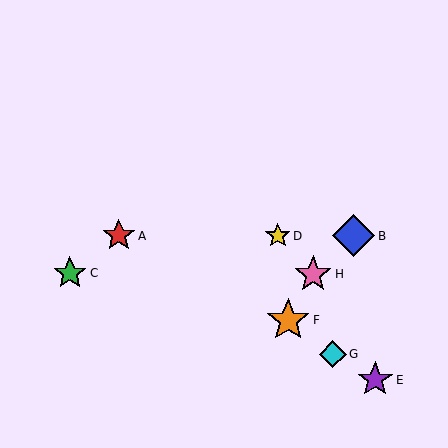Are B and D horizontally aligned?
Yes, both are at y≈236.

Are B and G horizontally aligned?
No, B is at y≈236 and G is at y≈354.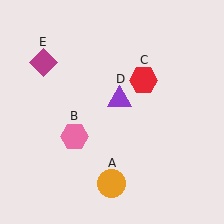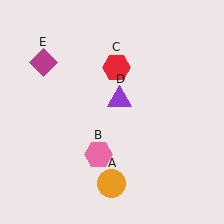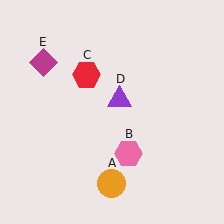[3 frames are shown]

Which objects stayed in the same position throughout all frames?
Orange circle (object A) and purple triangle (object D) and magenta diamond (object E) remained stationary.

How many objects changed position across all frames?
2 objects changed position: pink hexagon (object B), red hexagon (object C).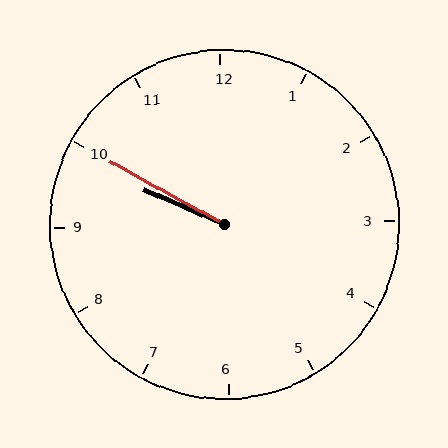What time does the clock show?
9:50.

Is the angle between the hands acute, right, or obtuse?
It is acute.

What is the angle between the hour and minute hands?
Approximately 5 degrees.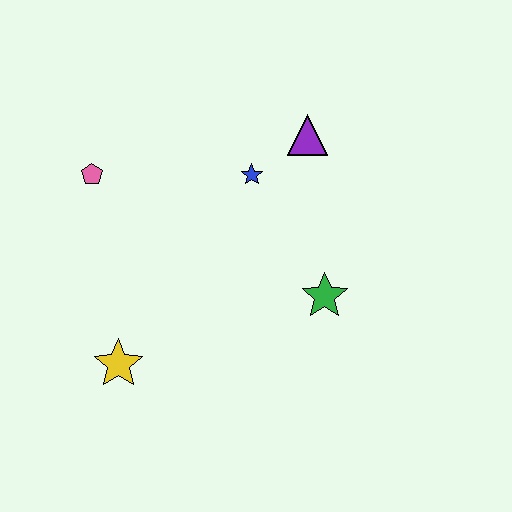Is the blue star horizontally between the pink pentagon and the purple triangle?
Yes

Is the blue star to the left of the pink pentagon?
No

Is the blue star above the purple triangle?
No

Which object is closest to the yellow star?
The pink pentagon is closest to the yellow star.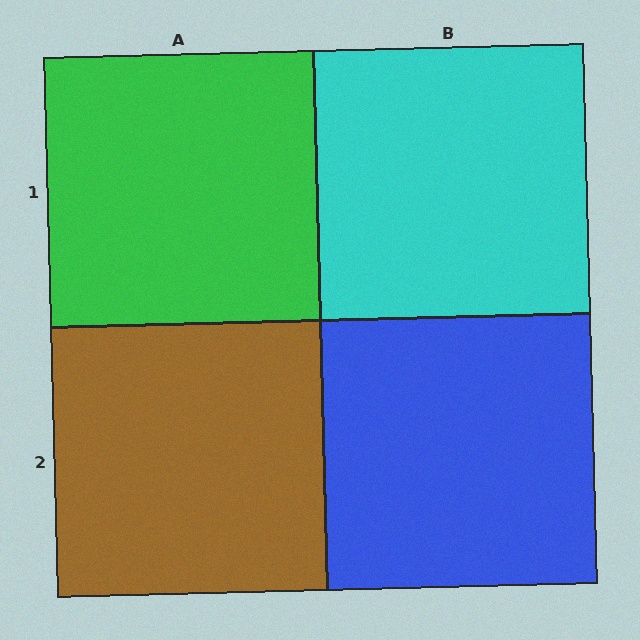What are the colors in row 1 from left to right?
Green, cyan.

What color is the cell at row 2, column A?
Brown.